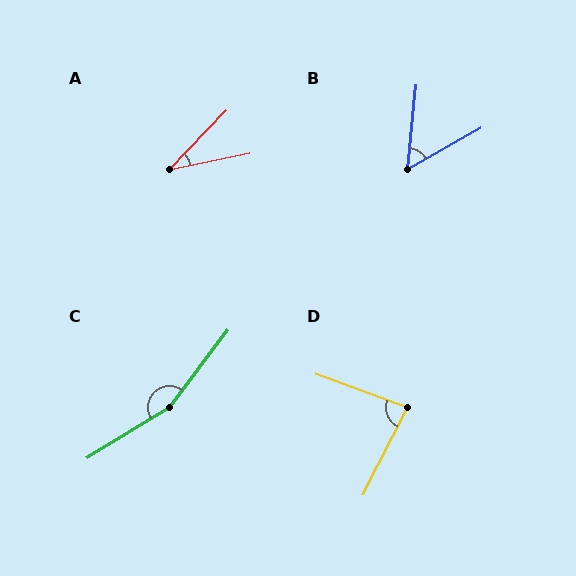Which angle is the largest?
C, at approximately 158 degrees.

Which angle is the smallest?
A, at approximately 34 degrees.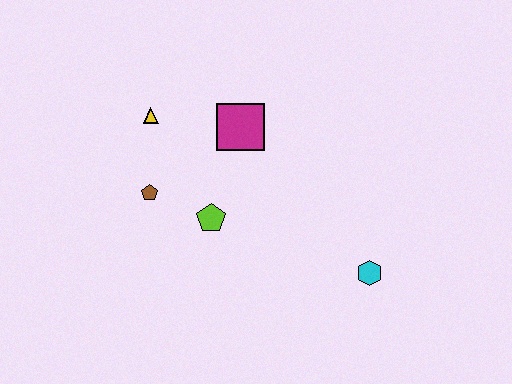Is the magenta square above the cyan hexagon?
Yes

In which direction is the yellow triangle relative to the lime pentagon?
The yellow triangle is above the lime pentagon.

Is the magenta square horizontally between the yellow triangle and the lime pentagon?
No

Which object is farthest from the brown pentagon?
The cyan hexagon is farthest from the brown pentagon.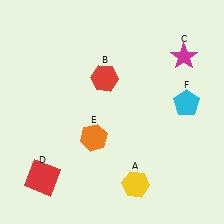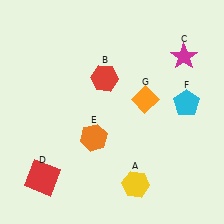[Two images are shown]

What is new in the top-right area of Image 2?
An orange diamond (G) was added in the top-right area of Image 2.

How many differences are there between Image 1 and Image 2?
There is 1 difference between the two images.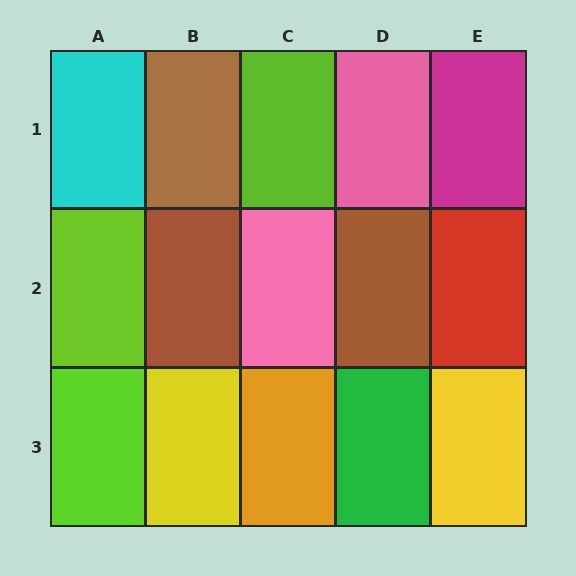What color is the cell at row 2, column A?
Lime.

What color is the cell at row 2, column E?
Red.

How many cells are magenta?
1 cell is magenta.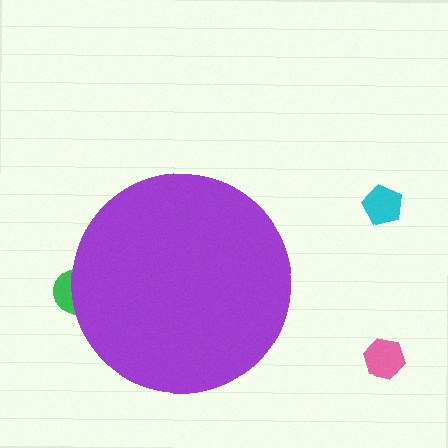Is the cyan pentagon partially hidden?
No, the cyan pentagon is fully visible.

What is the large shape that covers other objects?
A purple circle.